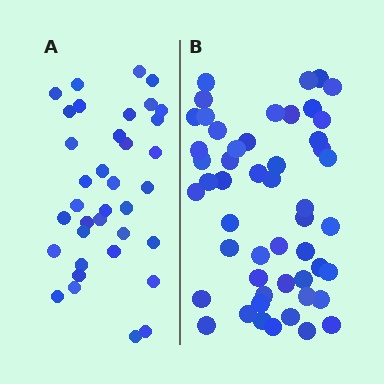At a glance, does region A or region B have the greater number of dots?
Region B (the right region) has more dots.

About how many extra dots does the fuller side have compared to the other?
Region B has approximately 15 more dots than region A.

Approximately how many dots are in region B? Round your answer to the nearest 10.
About 50 dots. (The exact count is 51, which rounds to 50.)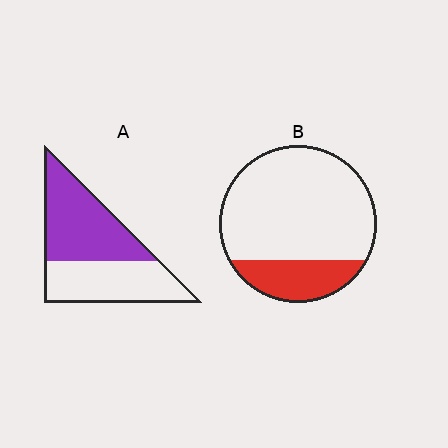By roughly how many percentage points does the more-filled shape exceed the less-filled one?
By roughly 30 percentage points (A over B).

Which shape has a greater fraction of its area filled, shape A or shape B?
Shape A.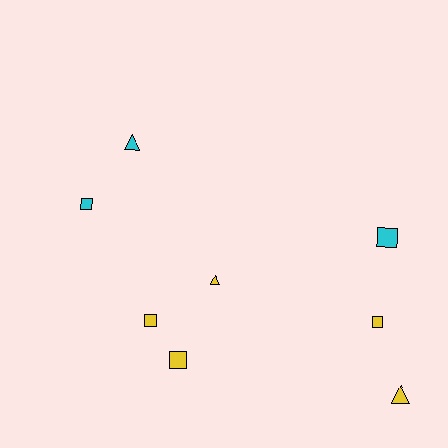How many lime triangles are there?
There are no lime triangles.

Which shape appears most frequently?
Square, with 5 objects.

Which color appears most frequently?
Yellow, with 5 objects.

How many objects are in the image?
There are 8 objects.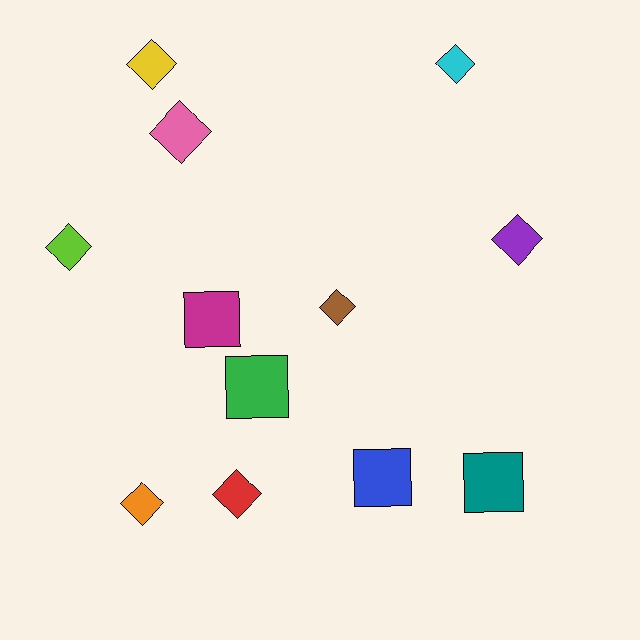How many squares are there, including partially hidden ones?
There are 4 squares.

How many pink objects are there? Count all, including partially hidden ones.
There is 1 pink object.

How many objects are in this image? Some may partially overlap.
There are 12 objects.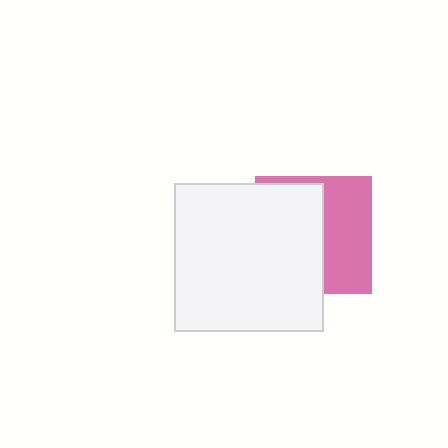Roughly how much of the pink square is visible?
About half of it is visible (roughly 45%).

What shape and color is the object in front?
The object in front is a white square.